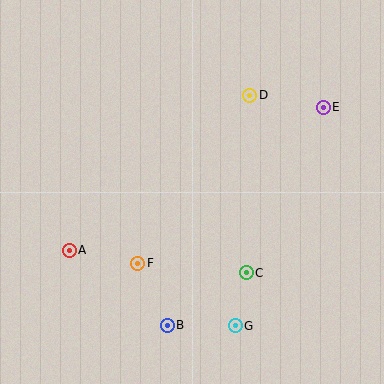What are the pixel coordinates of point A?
Point A is at (69, 250).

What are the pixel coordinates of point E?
Point E is at (323, 107).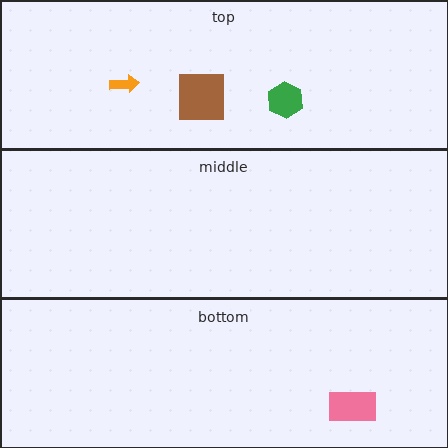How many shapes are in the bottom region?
1.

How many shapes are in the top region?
3.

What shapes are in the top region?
The green hexagon, the orange arrow, the brown square.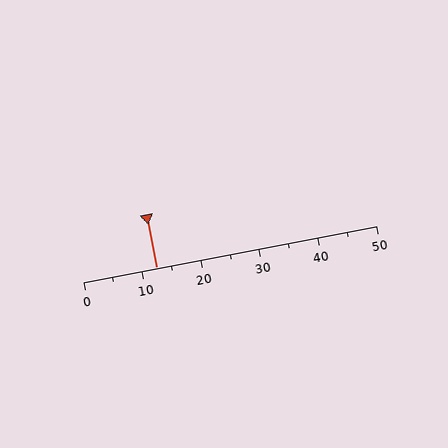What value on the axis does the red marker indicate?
The marker indicates approximately 12.5.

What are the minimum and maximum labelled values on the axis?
The axis runs from 0 to 50.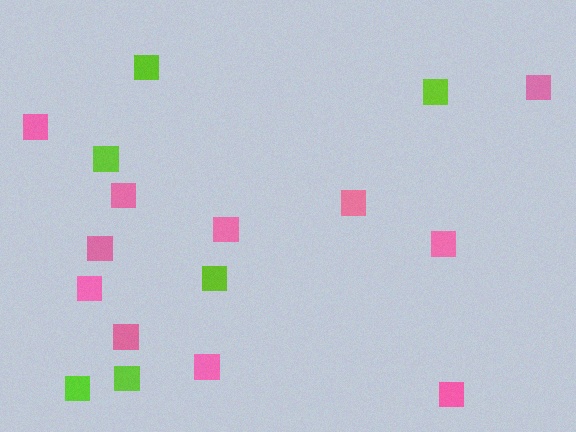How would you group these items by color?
There are 2 groups: one group of pink squares (11) and one group of lime squares (6).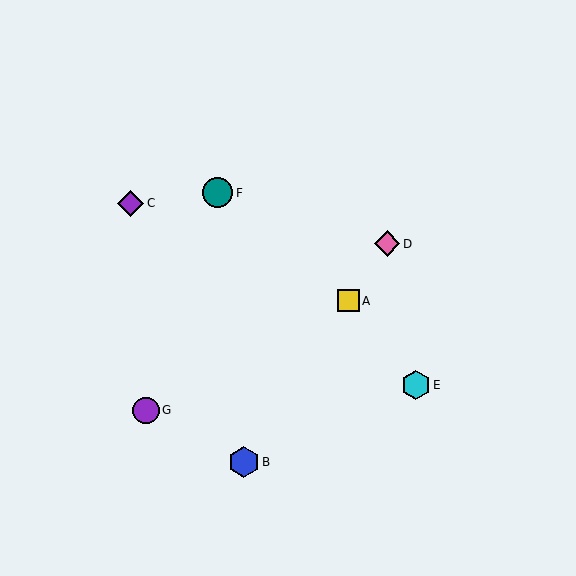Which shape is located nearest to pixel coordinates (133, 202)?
The purple diamond (labeled C) at (131, 203) is nearest to that location.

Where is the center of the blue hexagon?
The center of the blue hexagon is at (244, 462).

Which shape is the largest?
The blue hexagon (labeled B) is the largest.